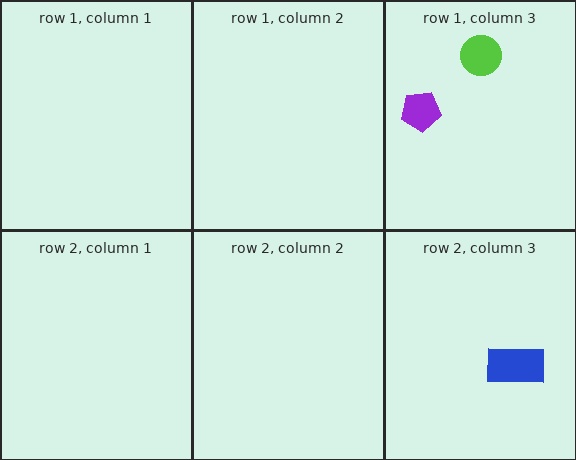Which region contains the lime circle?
The row 1, column 3 region.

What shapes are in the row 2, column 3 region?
The blue rectangle.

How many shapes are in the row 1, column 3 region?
2.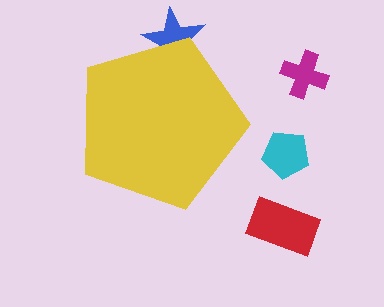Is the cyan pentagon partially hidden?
No, the cyan pentagon is fully visible.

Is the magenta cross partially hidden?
No, the magenta cross is fully visible.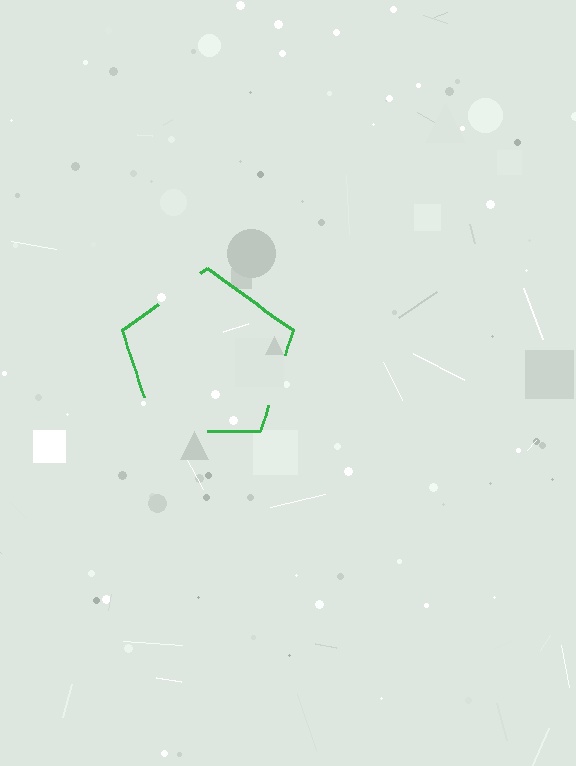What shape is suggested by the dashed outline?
The dashed outline suggests a pentagon.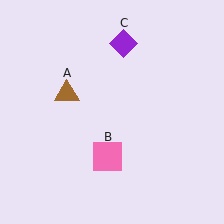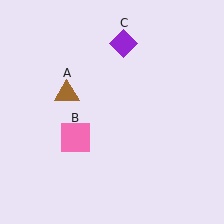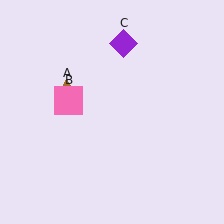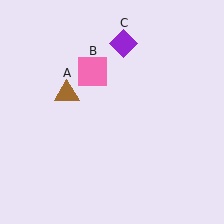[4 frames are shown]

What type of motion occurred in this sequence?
The pink square (object B) rotated clockwise around the center of the scene.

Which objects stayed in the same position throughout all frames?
Brown triangle (object A) and purple diamond (object C) remained stationary.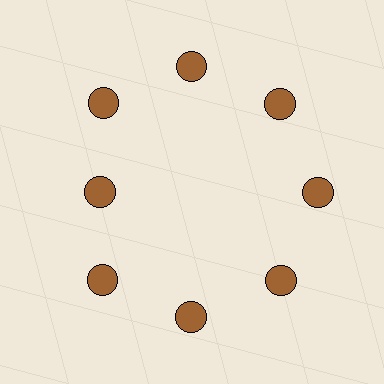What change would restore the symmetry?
The symmetry would be restored by moving it outward, back onto the ring so that all 8 circles sit at equal angles and equal distance from the center.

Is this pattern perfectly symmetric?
No. The 8 brown circles are arranged in a ring, but one element near the 9 o'clock position is pulled inward toward the center, breaking the 8-fold rotational symmetry.